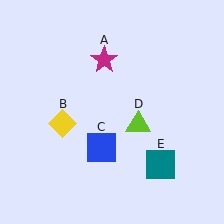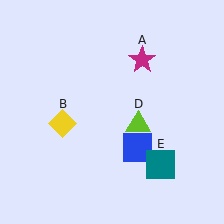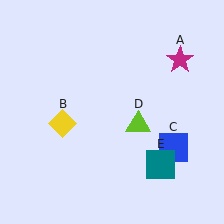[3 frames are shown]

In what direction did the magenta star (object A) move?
The magenta star (object A) moved right.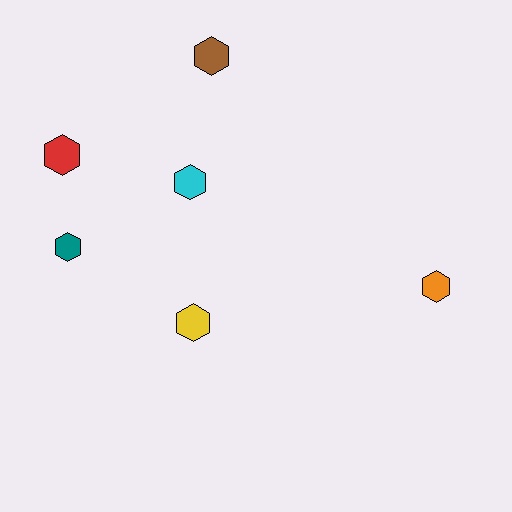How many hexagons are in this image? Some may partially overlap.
There are 6 hexagons.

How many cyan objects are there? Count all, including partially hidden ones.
There is 1 cyan object.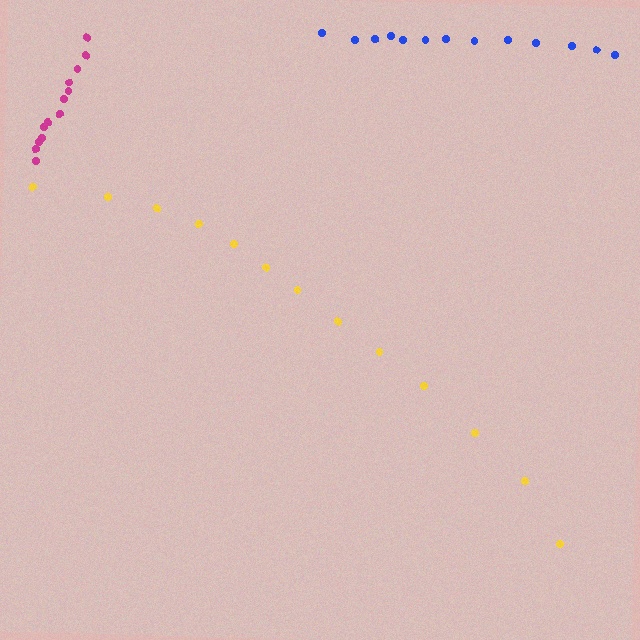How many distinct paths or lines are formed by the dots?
There are 3 distinct paths.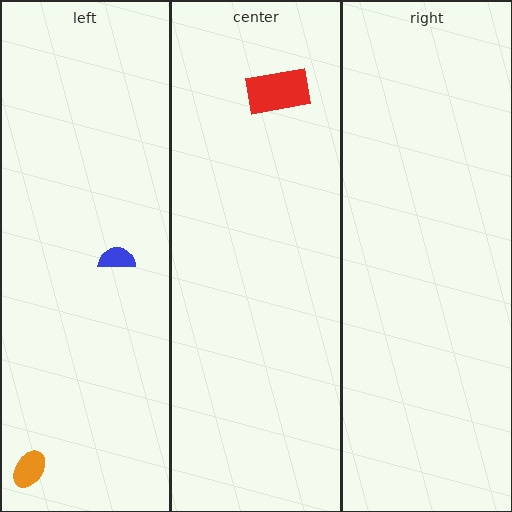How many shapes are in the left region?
2.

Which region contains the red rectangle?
The center region.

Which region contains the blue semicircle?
The left region.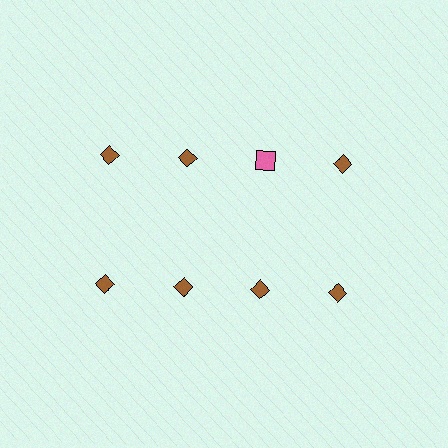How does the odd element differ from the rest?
It differs in both color (pink instead of brown) and shape (square instead of diamond).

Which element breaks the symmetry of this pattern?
The pink square in the top row, center column breaks the symmetry. All other shapes are brown diamonds.